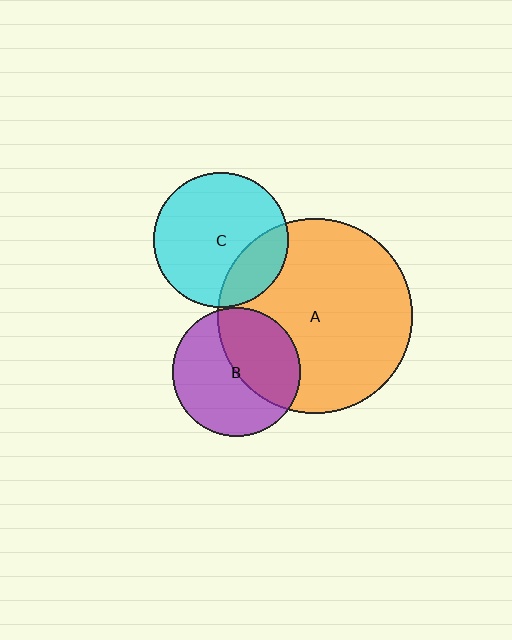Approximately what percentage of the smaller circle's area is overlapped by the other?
Approximately 25%.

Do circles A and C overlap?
Yes.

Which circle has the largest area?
Circle A (orange).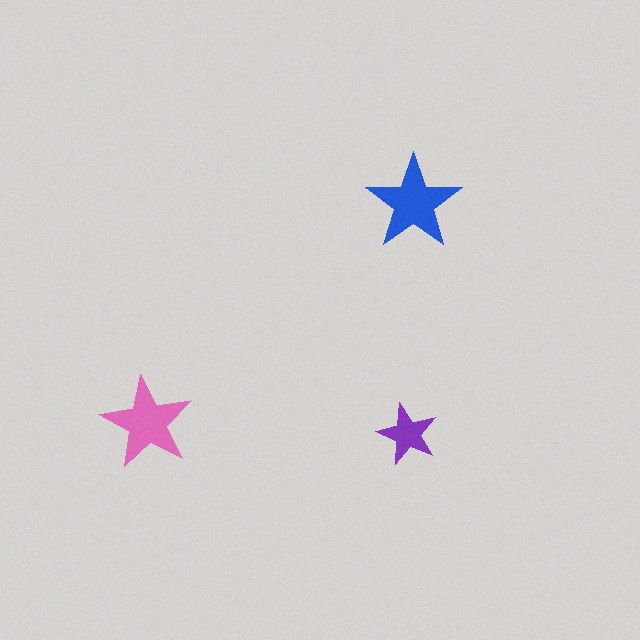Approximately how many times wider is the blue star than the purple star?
About 1.5 times wider.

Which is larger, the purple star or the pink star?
The pink one.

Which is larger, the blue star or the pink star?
The blue one.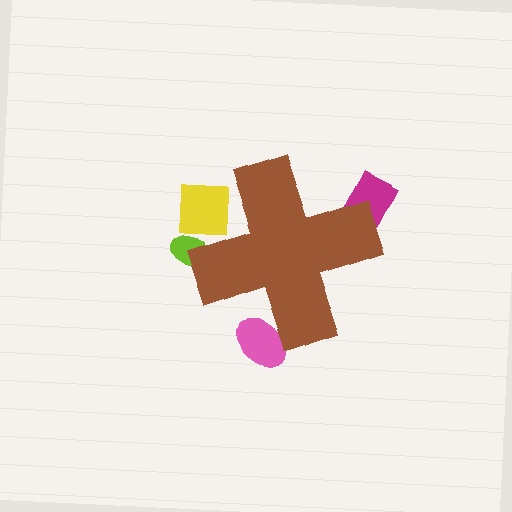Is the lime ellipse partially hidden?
Yes, the lime ellipse is partially hidden behind the brown cross.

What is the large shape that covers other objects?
A brown cross.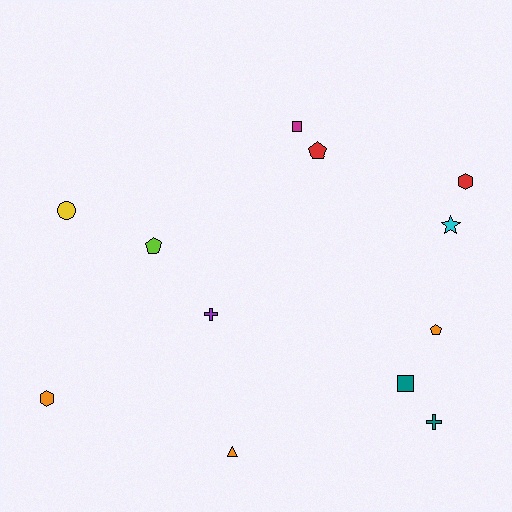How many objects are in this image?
There are 12 objects.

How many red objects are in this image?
There are 2 red objects.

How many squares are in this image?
There are 2 squares.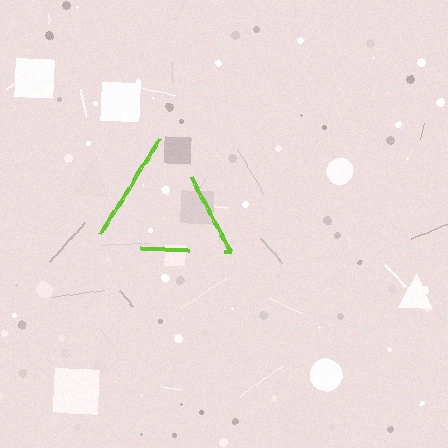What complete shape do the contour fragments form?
The contour fragments form a triangle.